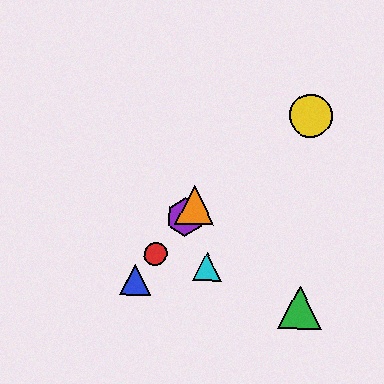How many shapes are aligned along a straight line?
4 shapes (the red circle, the blue triangle, the purple hexagon, the orange triangle) are aligned along a straight line.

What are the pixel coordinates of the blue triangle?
The blue triangle is at (135, 279).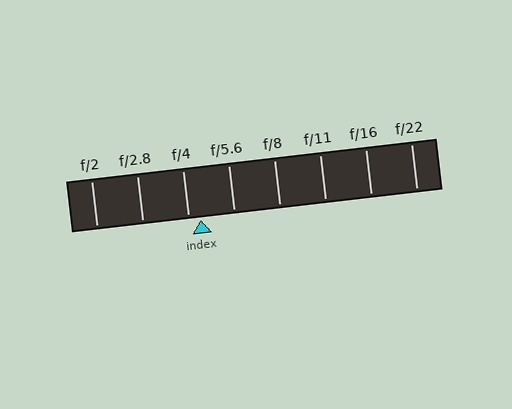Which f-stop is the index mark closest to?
The index mark is closest to f/4.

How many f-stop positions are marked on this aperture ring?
There are 8 f-stop positions marked.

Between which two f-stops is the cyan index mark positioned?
The index mark is between f/4 and f/5.6.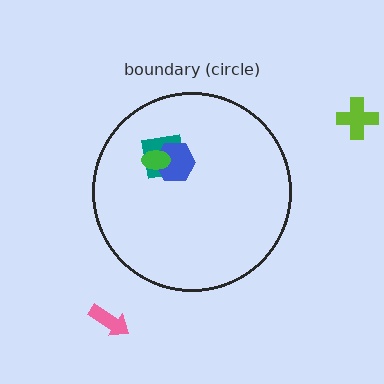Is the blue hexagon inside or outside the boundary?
Inside.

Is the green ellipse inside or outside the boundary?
Inside.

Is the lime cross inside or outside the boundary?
Outside.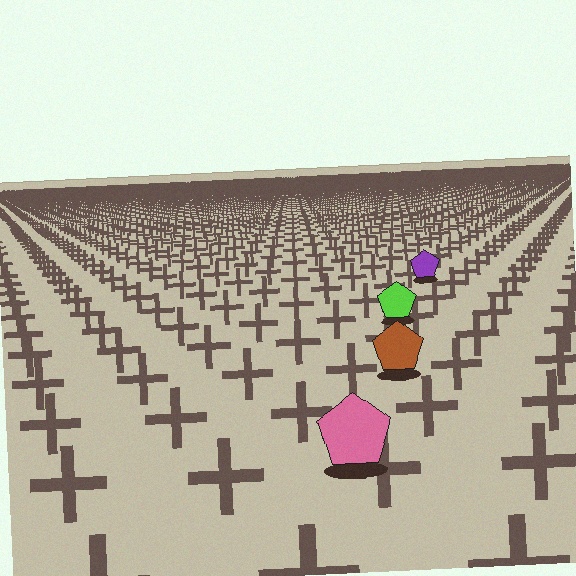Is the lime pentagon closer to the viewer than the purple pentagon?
Yes. The lime pentagon is closer — you can tell from the texture gradient: the ground texture is coarser near it.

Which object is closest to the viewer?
The pink pentagon is closest. The texture marks near it are larger and more spread out.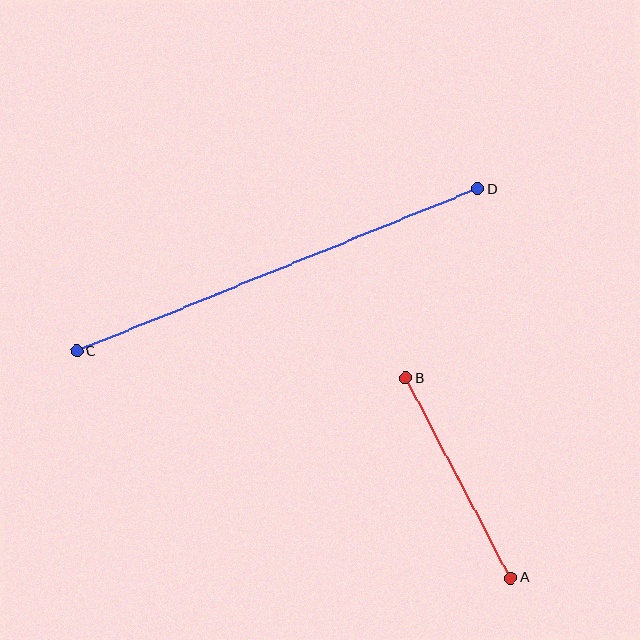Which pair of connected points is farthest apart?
Points C and D are farthest apart.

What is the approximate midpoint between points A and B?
The midpoint is at approximately (458, 478) pixels.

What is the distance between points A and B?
The distance is approximately 225 pixels.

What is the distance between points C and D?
The distance is approximately 432 pixels.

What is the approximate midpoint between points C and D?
The midpoint is at approximately (277, 270) pixels.